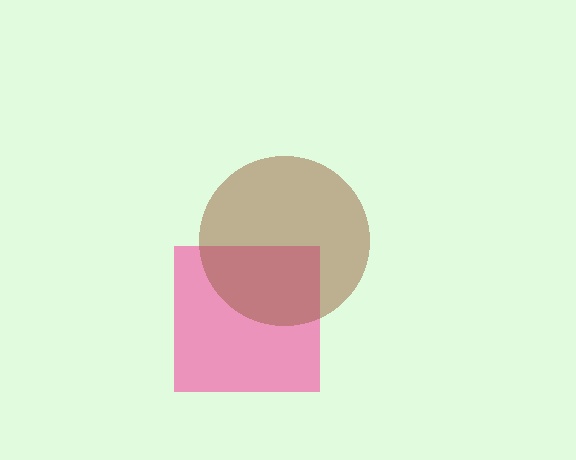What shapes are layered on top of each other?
The layered shapes are: a pink square, a brown circle.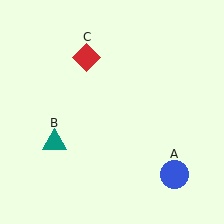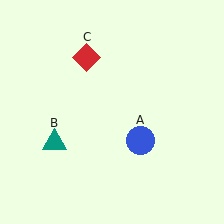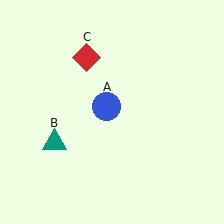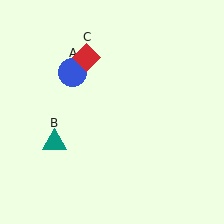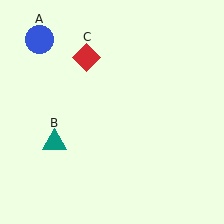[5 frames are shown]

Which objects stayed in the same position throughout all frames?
Teal triangle (object B) and red diamond (object C) remained stationary.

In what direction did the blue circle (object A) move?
The blue circle (object A) moved up and to the left.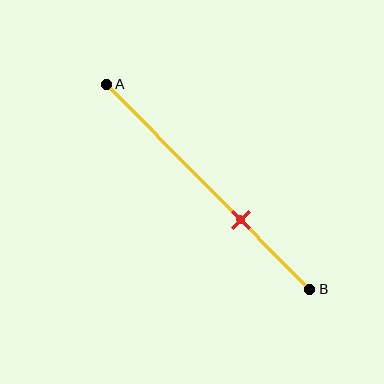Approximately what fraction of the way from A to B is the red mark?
The red mark is approximately 65% of the way from A to B.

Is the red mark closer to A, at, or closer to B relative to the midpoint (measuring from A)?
The red mark is closer to point B than the midpoint of segment AB.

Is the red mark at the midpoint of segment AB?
No, the mark is at about 65% from A, not at the 50% midpoint.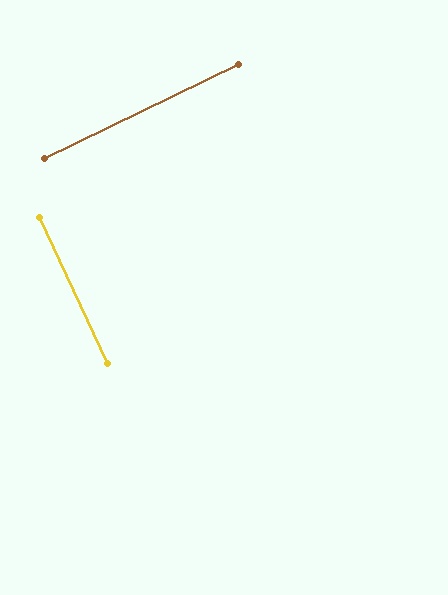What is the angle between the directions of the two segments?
Approximately 89 degrees.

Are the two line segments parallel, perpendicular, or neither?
Perpendicular — they meet at approximately 89°.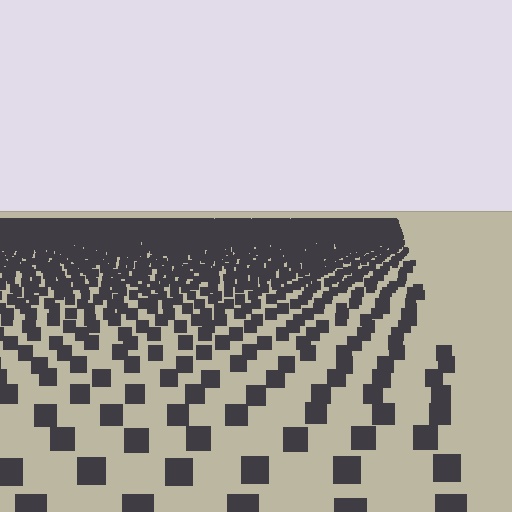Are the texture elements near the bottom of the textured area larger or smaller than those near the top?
Larger. Near the bottom, elements are closer to the viewer and appear at a bigger on-screen size.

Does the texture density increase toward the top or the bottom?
Density increases toward the top.